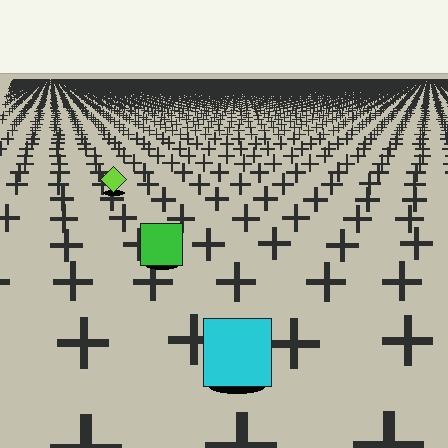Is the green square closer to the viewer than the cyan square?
No. The cyan square is closer — you can tell from the texture gradient: the ground texture is coarser near it.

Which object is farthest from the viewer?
The lime diamond is farthest from the viewer. It appears smaller and the ground texture around it is denser.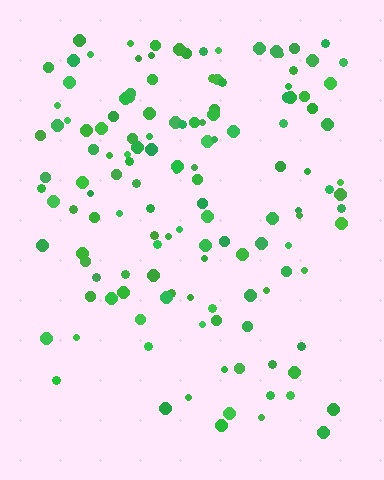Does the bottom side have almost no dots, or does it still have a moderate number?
Still a moderate number, just noticeably fewer than the top.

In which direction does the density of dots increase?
From bottom to top, with the top side densest.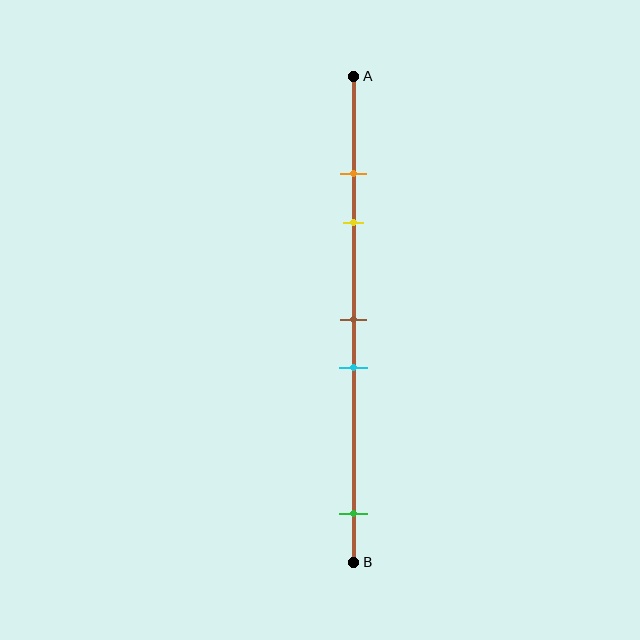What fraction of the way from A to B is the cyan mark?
The cyan mark is approximately 60% (0.6) of the way from A to B.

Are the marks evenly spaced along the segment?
No, the marks are not evenly spaced.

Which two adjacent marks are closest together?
The orange and yellow marks are the closest adjacent pair.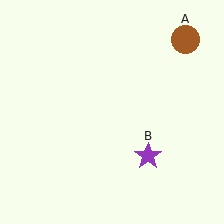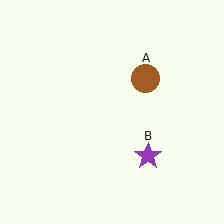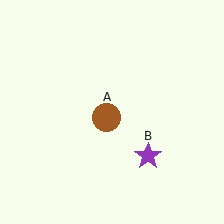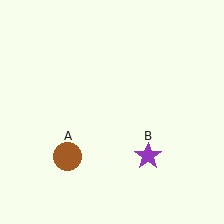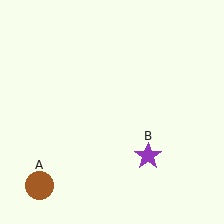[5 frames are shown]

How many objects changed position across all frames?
1 object changed position: brown circle (object A).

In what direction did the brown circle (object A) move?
The brown circle (object A) moved down and to the left.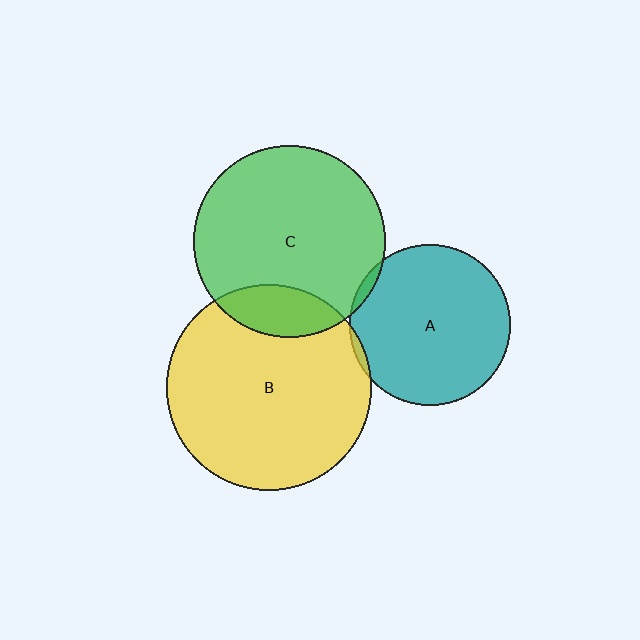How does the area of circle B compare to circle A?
Approximately 1.6 times.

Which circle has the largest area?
Circle B (yellow).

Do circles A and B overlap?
Yes.